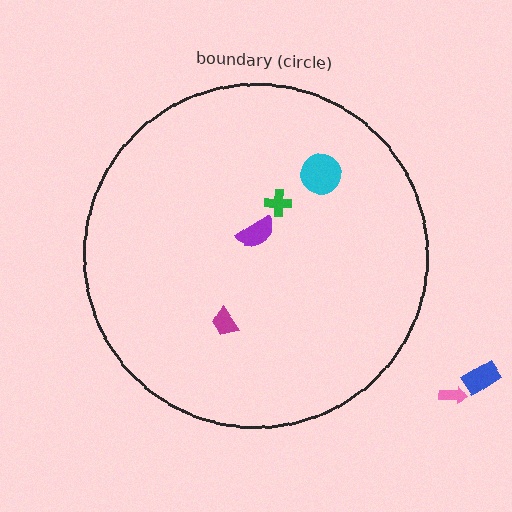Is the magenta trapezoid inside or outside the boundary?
Inside.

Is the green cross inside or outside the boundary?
Inside.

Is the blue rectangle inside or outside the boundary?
Outside.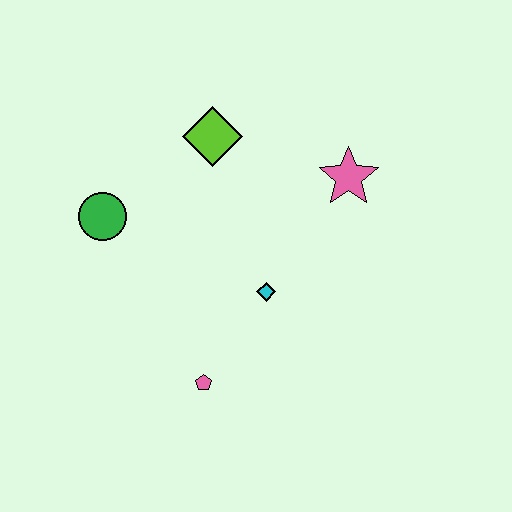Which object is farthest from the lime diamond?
The pink pentagon is farthest from the lime diamond.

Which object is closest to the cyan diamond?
The pink pentagon is closest to the cyan diamond.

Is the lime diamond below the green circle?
No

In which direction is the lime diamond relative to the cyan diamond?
The lime diamond is above the cyan diamond.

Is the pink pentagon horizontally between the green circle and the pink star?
Yes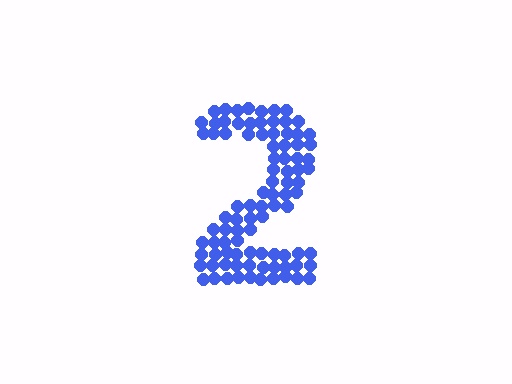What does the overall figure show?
The overall figure shows the digit 2.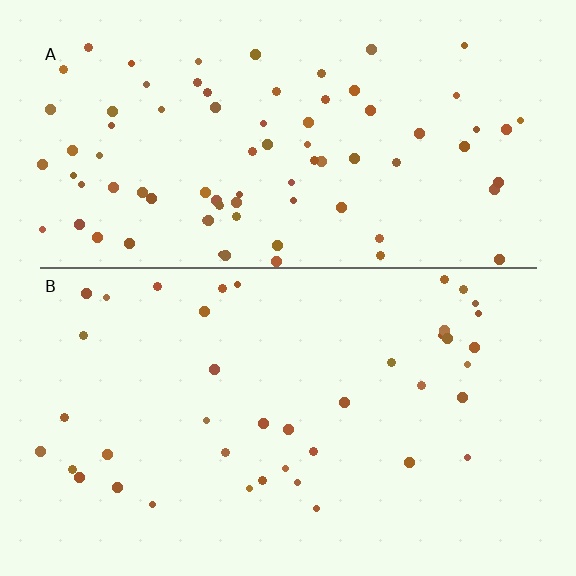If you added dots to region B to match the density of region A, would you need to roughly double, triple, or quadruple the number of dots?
Approximately double.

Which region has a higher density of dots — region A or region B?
A (the top).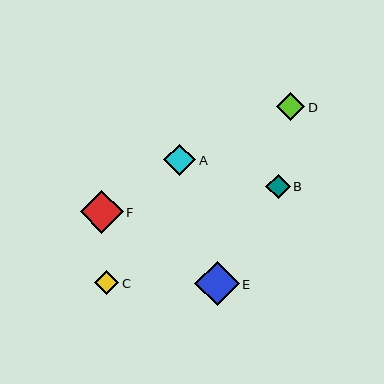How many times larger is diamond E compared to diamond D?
Diamond E is approximately 1.6 times the size of diamond D.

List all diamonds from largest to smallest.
From largest to smallest: E, F, A, D, C, B.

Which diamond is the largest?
Diamond E is the largest with a size of approximately 45 pixels.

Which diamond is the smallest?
Diamond B is the smallest with a size of approximately 24 pixels.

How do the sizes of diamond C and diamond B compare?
Diamond C and diamond B are approximately the same size.